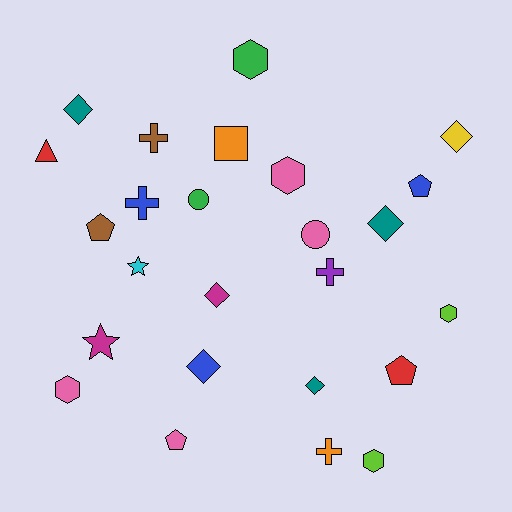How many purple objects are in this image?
There is 1 purple object.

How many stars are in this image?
There are 2 stars.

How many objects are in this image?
There are 25 objects.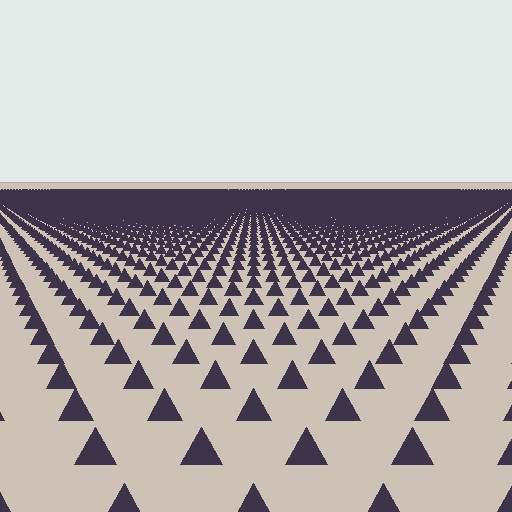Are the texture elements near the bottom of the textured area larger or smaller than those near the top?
Larger. Near the bottom, elements are closer to the viewer and appear at a bigger on-screen size.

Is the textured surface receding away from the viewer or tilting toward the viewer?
The surface is receding away from the viewer. Texture elements get smaller and denser toward the top.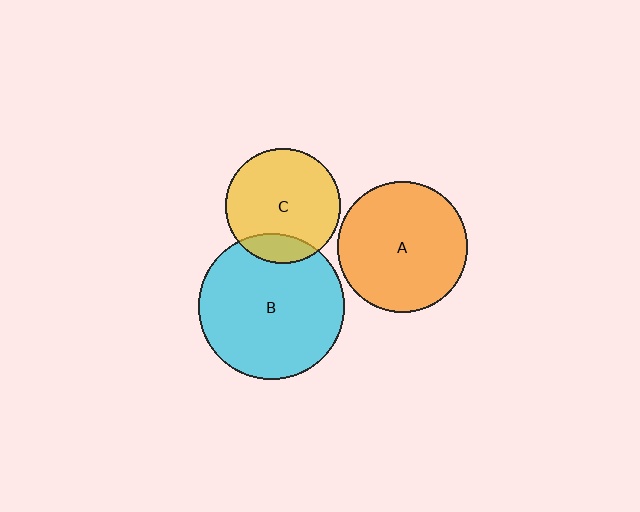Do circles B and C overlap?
Yes.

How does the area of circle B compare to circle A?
Approximately 1.2 times.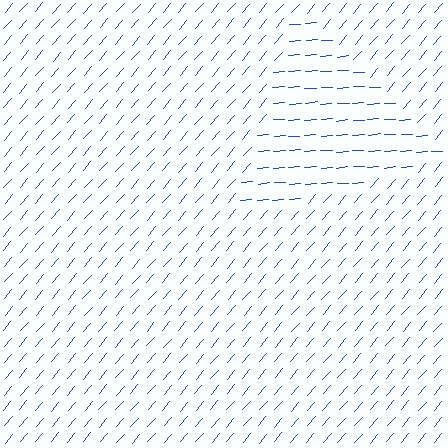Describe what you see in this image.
The image is filled with small blue line segments. A triangle region in the image has lines oriented differently from the surrounding lines, creating a visible texture boundary.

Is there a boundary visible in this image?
Yes, there is a texture boundary formed by a change in line orientation.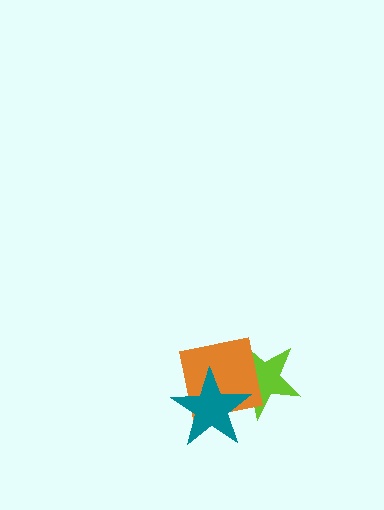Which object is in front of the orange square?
The teal star is in front of the orange square.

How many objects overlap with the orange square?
2 objects overlap with the orange square.